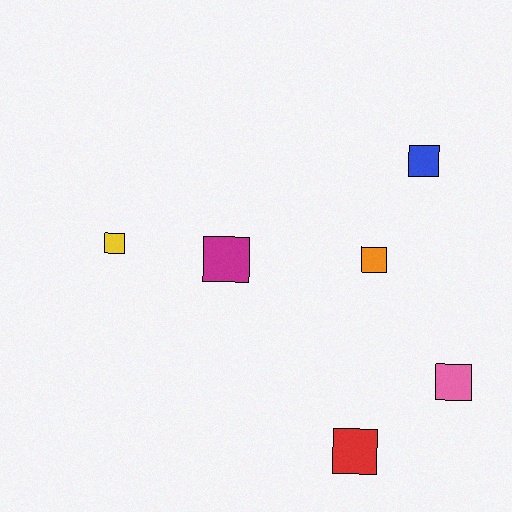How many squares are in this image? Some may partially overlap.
There are 6 squares.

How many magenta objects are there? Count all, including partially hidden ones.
There is 1 magenta object.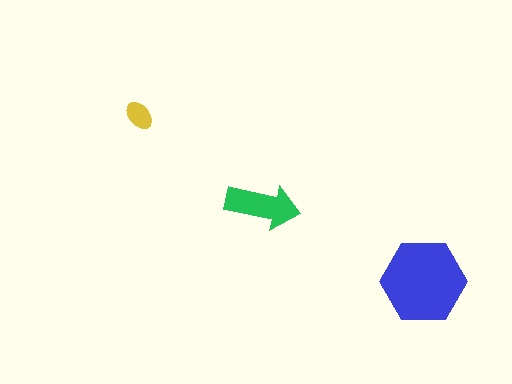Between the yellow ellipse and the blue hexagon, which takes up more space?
The blue hexagon.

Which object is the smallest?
The yellow ellipse.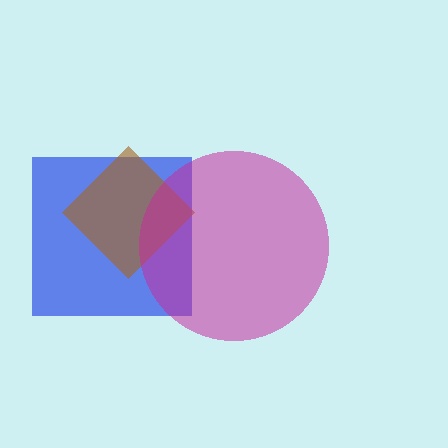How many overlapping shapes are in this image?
There are 3 overlapping shapes in the image.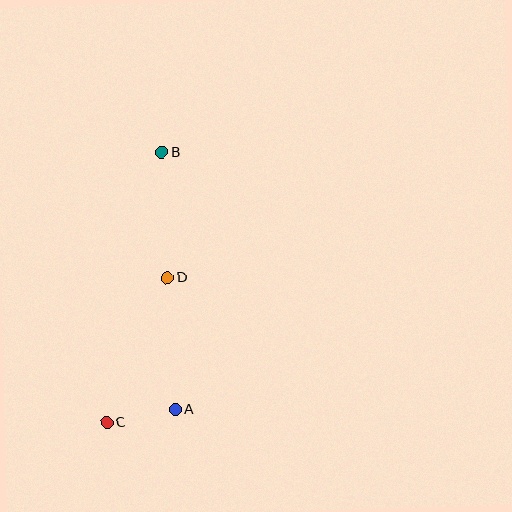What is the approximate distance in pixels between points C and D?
The distance between C and D is approximately 157 pixels.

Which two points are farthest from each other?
Points B and C are farthest from each other.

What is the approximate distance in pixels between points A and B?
The distance between A and B is approximately 257 pixels.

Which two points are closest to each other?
Points A and C are closest to each other.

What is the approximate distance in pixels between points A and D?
The distance between A and D is approximately 132 pixels.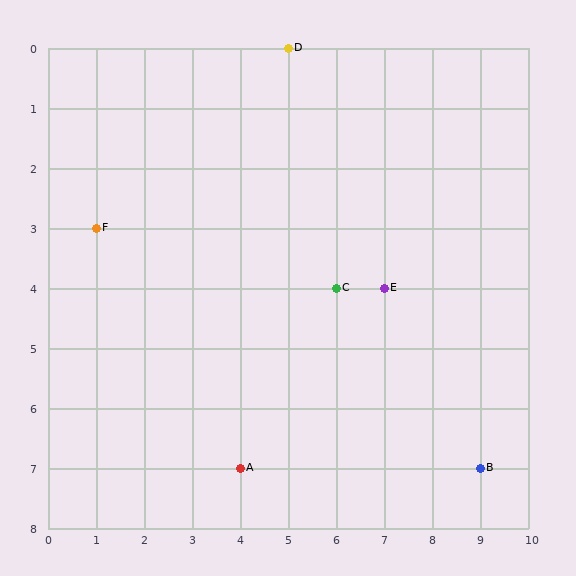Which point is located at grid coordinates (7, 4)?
Point E is at (7, 4).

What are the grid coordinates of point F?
Point F is at grid coordinates (1, 3).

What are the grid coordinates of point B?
Point B is at grid coordinates (9, 7).